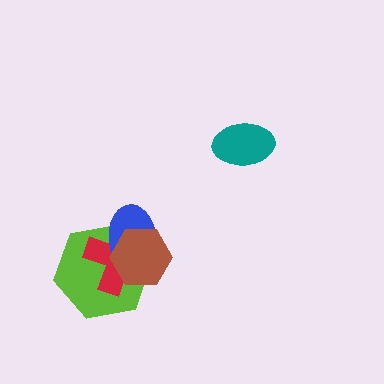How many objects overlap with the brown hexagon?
3 objects overlap with the brown hexagon.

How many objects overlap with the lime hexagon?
3 objects overlap with the lime hexagon.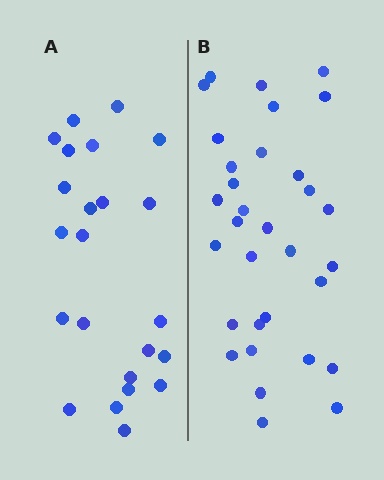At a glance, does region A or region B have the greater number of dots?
Region B (the right region) has more dots.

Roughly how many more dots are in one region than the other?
Region B has roughly 8 or so more dots than region A.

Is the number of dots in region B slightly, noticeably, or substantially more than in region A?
Region B has noticeably more, but not dramatically so. The ratio is roughly 1.4 to 1.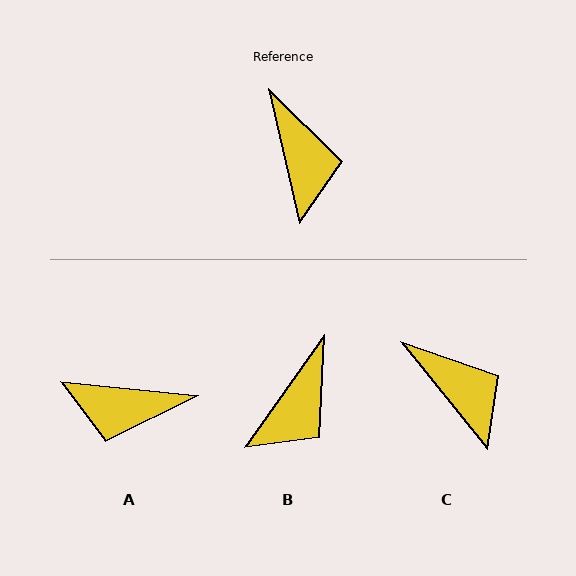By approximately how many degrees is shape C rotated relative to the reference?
Approximately 26 degrees counter-clockwise.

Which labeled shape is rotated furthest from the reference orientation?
A, about 109 degrees away.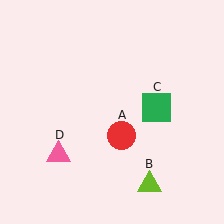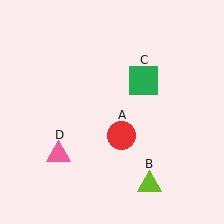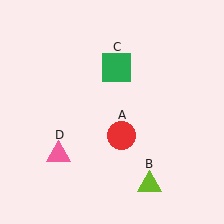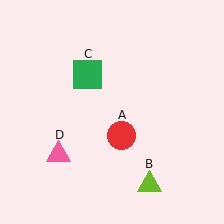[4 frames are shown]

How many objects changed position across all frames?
1 object changed position: green square (object C).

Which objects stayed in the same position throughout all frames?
Red circle (object A) and lime triangle (object B) and pink triangle (object D) remained stationary.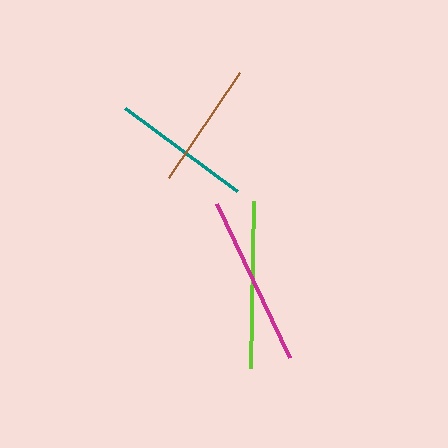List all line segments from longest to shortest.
From longest to shortest: magenta, lime, teal, brown.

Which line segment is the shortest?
The brown line is the shortest at approximately 127 pixels.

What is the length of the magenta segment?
The magenta segment is approximately 171 pixels long.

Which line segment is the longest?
The magenta line is the longest at approximately 171 pixels.